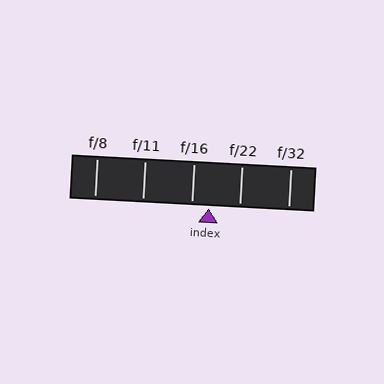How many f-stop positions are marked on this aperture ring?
There are 5 f-stop positions marked.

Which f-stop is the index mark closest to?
The index mark is closest to f/16.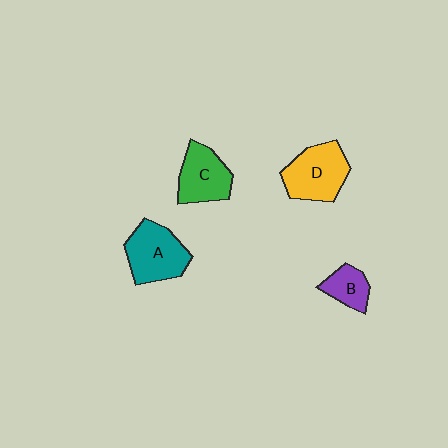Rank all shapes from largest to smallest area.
From largest to smallest: D (yellow), A (teal), C (green), B (purple).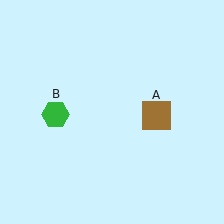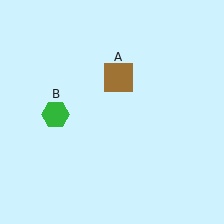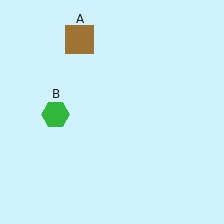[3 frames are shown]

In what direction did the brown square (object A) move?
The brown square (object A) moved up and to the left.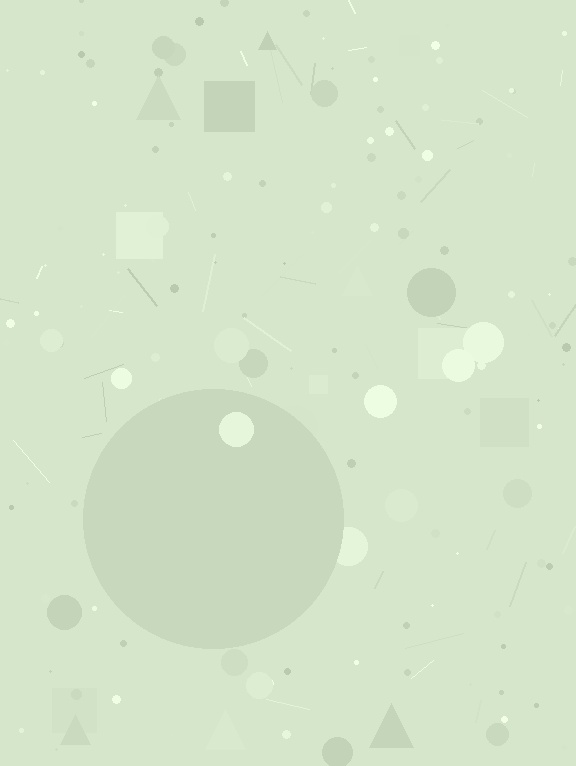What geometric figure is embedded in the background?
A circle is embedded in the background.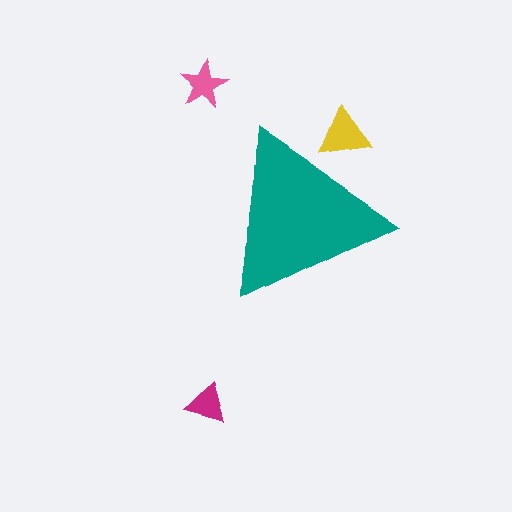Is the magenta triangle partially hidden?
No, the magenta triangle is fully visible.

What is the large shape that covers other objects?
A teal triangle.